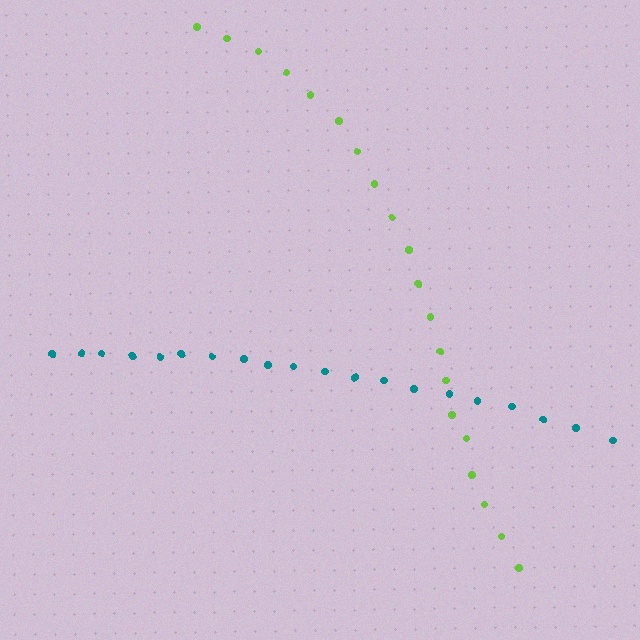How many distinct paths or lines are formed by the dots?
There are 2 distinct paths.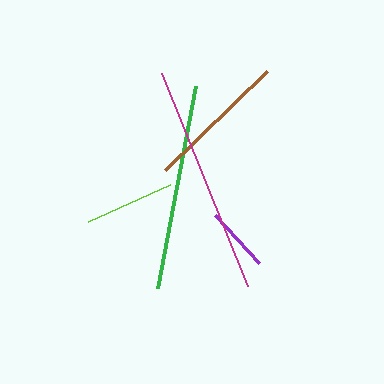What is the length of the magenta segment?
The magenta segment is approximately 230 pixels long.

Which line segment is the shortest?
The purple line is the shortest at approximately 65 pixels.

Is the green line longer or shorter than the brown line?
The green line is longer than the brown line.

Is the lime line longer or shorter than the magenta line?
The magenta line is longer than the lime line.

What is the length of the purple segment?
The purple segment is approximately 65 pixels long.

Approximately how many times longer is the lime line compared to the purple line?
The lime line is approximately 1.4 times the length of the purple line.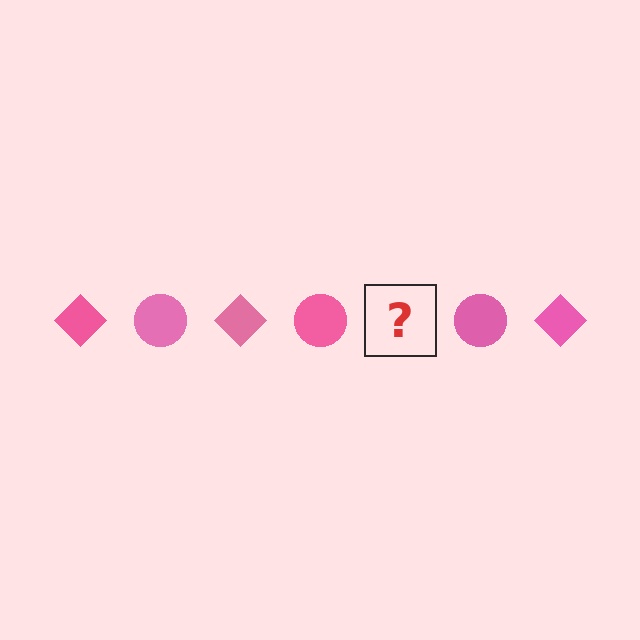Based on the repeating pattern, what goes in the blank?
The blank should be a pink diamond.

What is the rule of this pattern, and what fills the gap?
The rule is that the pattern cycles through diamond, circle shapes in pink. The gap should be filled with a pink diamond.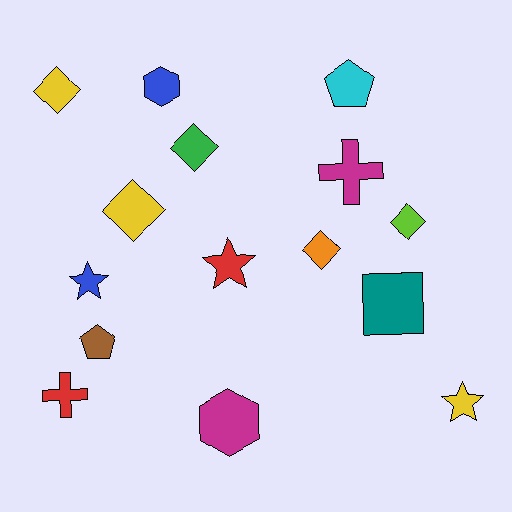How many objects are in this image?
There are 15 objects.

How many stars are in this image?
There are 3 stars.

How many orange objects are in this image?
There is 1 orange object.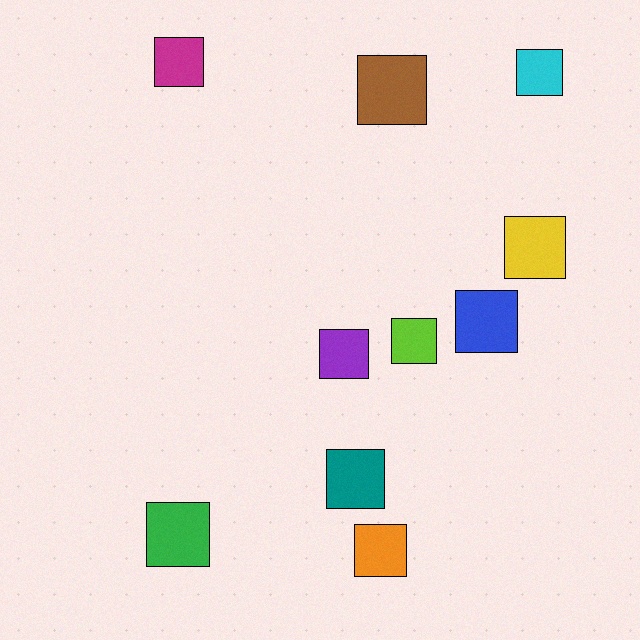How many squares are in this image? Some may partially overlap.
There are 10 squares.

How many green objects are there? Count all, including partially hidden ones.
There is 1 green object.